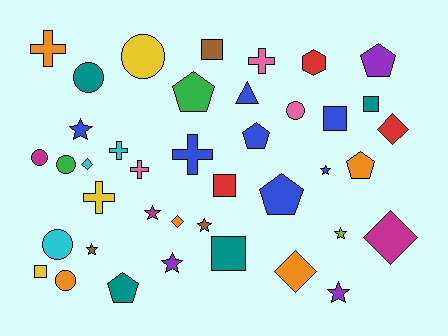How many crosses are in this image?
There are 6 crosses.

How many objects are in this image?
There are 40 objects.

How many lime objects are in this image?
There is 1 lime object.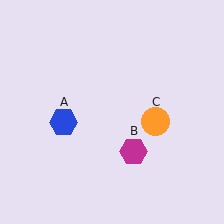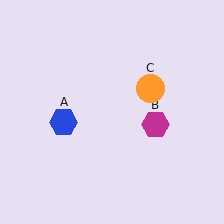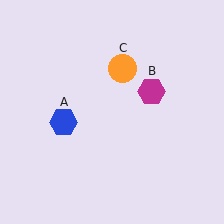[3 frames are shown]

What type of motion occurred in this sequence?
The magenta hexagon (object B), orange circle (object C) rotated counterclockwise around the center of the scene.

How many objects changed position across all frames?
2 objects changed position: magenta hexagon (object B), orange circle (object C).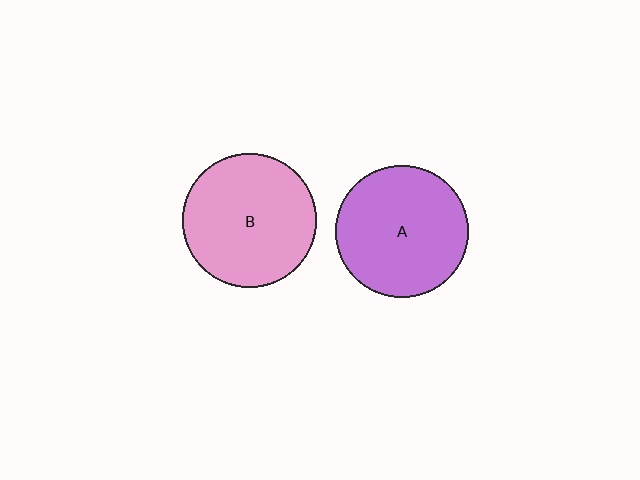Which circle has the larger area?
Circle B (pink).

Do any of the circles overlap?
No, none of the circles overlap.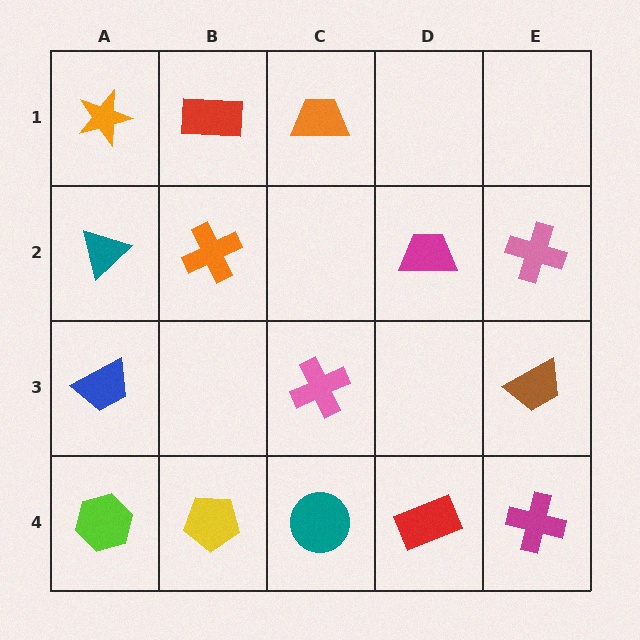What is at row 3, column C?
A pink cross.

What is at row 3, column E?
A brown trapezoid.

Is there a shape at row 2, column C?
No, that cell is empty.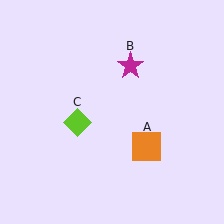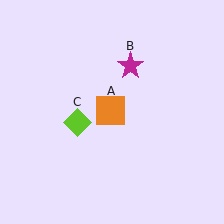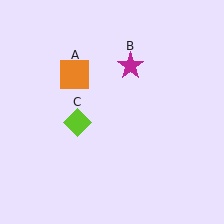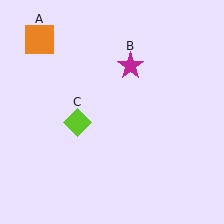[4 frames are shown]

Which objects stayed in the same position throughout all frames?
Magenta star (object B) and lime diamond (object C) remained stationary.